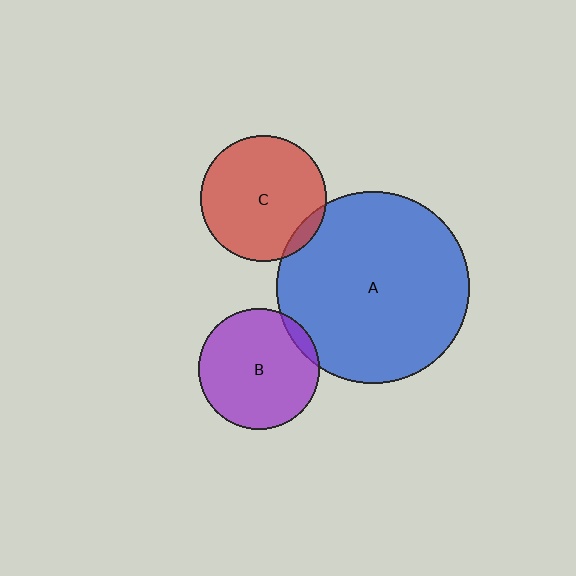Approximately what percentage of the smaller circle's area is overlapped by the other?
Approximately 5%.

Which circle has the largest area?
Circle A (blue).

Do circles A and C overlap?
Yes.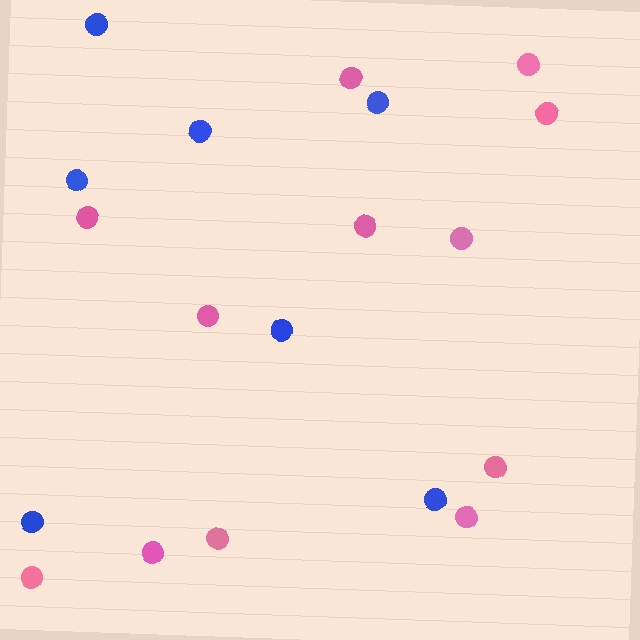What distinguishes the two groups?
There are 2 groups: one group of blue circles (7) and one group of pink circles (12).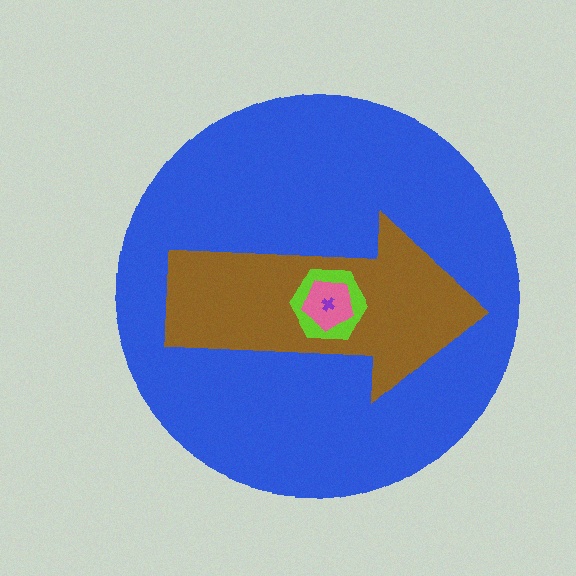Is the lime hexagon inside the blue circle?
Yes.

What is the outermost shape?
The blue circle.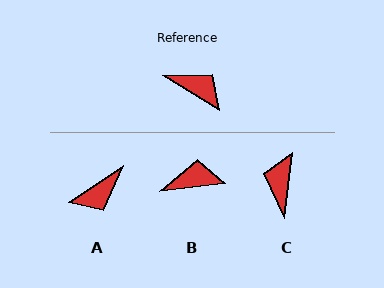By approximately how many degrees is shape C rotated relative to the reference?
Approximately 115 degrees counter-clockwise.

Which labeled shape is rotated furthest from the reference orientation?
C, about 115 degrees away.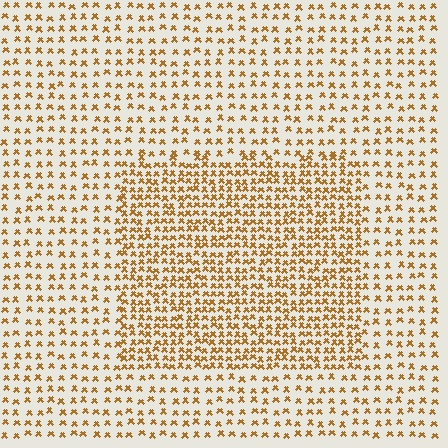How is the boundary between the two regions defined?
The boundary is defined by a change in element density (approximately 2.0x ratio). All elements are the same color, size, and shape.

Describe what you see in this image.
The image contains small brown elements arranged at two different densities. A rectangle-shaped region is visible where the elements are more densely packed than the surrounding area.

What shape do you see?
I see a rectangle.